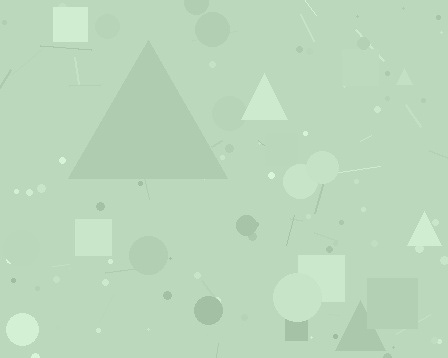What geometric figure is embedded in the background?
A triangle is embedded in the background.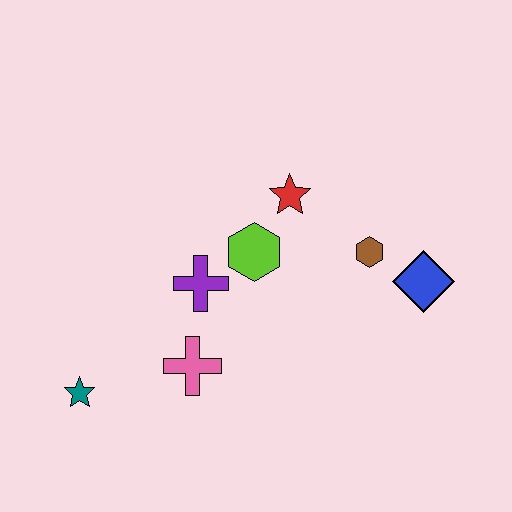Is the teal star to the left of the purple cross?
Yes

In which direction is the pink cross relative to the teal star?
The pink cross is to the right of the teal star.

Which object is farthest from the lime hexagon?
The teal star is farthest from the lime hexagon.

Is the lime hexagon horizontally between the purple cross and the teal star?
No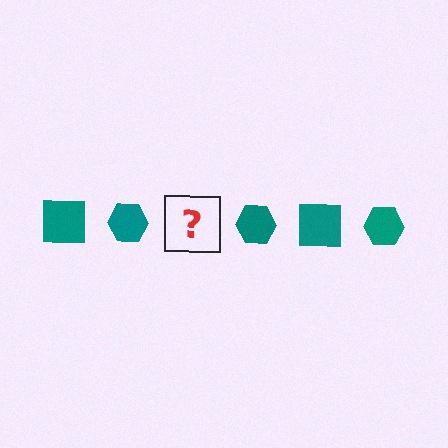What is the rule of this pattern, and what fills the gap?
The rule is that the pattern cycles through square, hexagon shapes in teal. The gap should be filled with a teal square.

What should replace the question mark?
The question mark should be replaced with a teal square.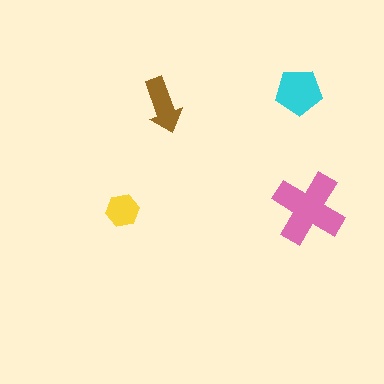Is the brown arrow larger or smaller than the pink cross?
Smaller.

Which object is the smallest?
The yellow hexagon.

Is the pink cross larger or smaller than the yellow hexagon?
Larger.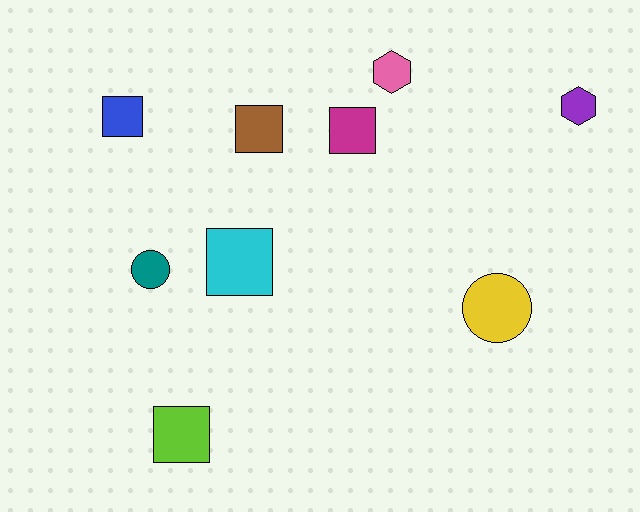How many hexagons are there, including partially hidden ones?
There are 2 hexagons.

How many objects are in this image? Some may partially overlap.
There are 9 objects.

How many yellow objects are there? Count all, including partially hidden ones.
There is 1 yellow object.